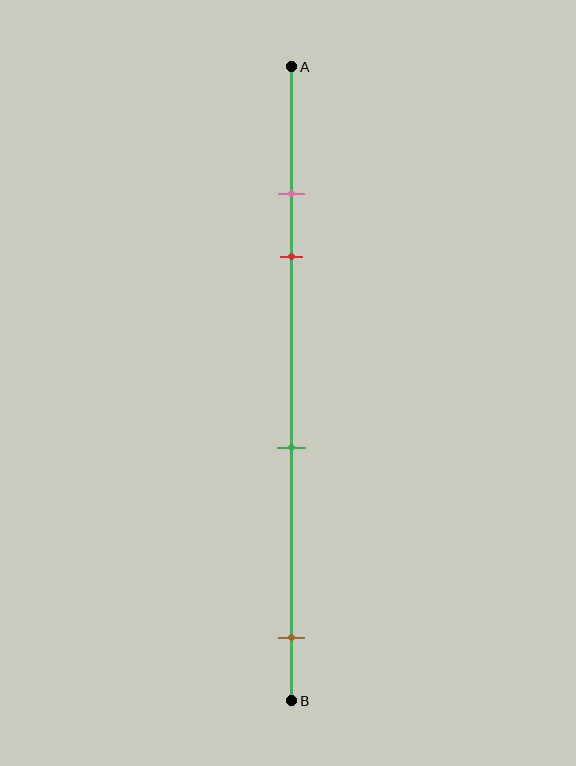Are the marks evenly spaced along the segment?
No, the marks are not evenly spaced.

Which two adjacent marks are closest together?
The pink and red marks are the closest adjacent pair.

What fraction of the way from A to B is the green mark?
The green mark is approximately 60% (0.6) of the way from A to B.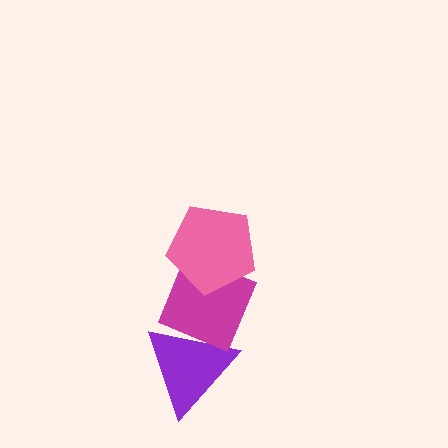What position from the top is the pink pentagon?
The pink pentagon is 1st from the top.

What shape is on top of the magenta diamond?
The pink pentagon is on top of the magenta diamond.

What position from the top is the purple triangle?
The purple triangle is 3rd from the top.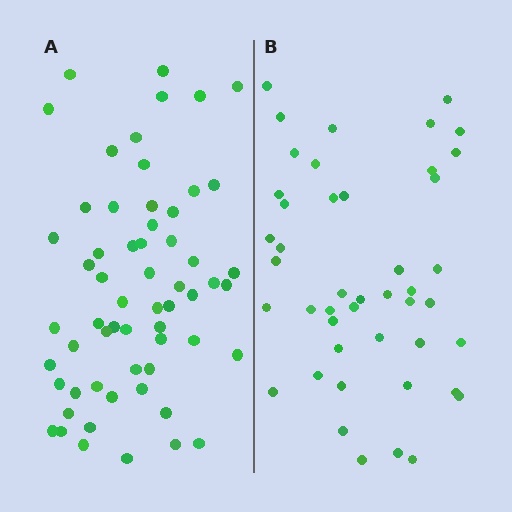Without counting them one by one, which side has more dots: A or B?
Region A (the left region) has more dots.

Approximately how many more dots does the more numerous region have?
Region A has approximately 15 more dots than region B.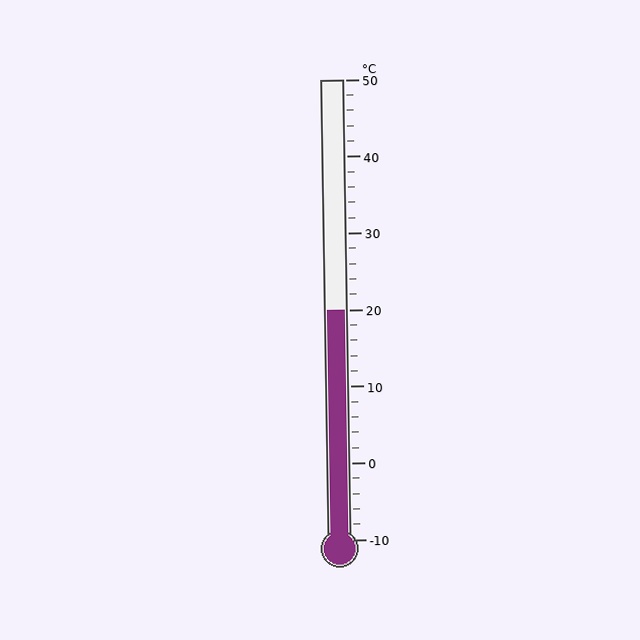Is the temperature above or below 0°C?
The temperature is above 0°C.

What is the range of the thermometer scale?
The thermometer scale ranges from -10°C to 50°C.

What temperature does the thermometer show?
The thermometer shows approximately 20°C.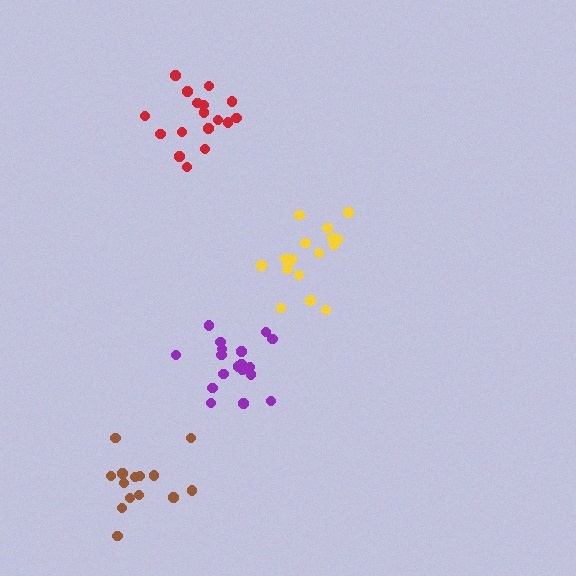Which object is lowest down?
The brown cluster is bottommost.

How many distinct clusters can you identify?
There are 4 distinct clusters.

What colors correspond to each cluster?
The clusters are colored: red, brown, yellow, purple.